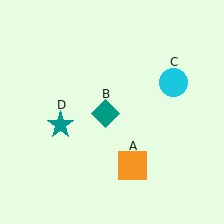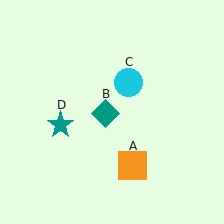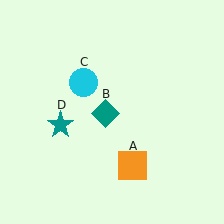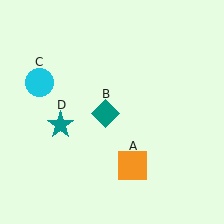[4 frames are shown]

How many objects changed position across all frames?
1 object changed position: cyan circle (object C).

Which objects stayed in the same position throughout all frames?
Orange square (object A) and teal diamond (object B) and teal star (object D) remained stationary.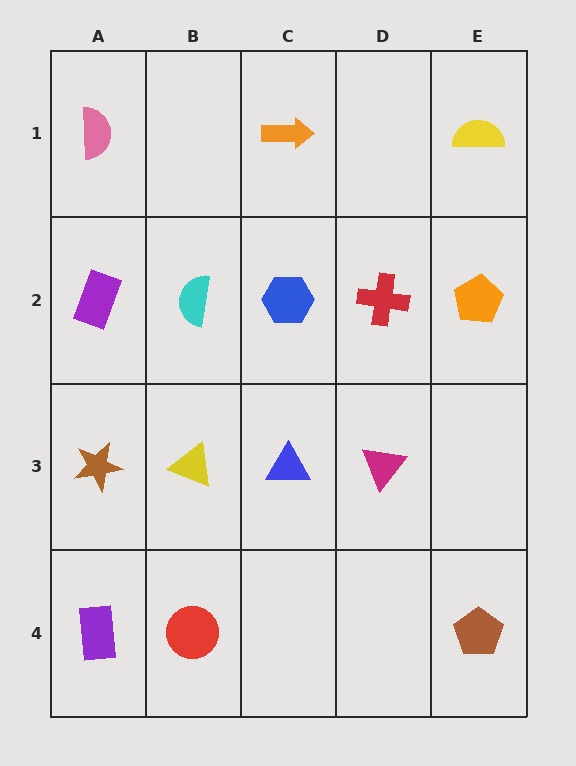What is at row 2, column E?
An orange pentagon.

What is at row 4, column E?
A brown pentagon.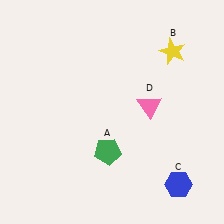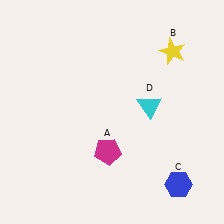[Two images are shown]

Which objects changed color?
A changed from green to magenta. D changed from pink to cyan.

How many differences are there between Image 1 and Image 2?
There are 2 differences between the two images.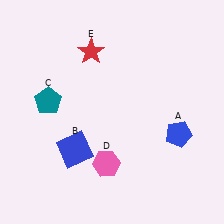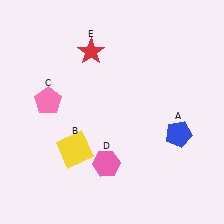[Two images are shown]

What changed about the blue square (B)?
In Image 1, B is blue. In Image 2, it changed to yellow.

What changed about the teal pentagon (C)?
In Image 1, C is teal. In Image 2, it changed to pink.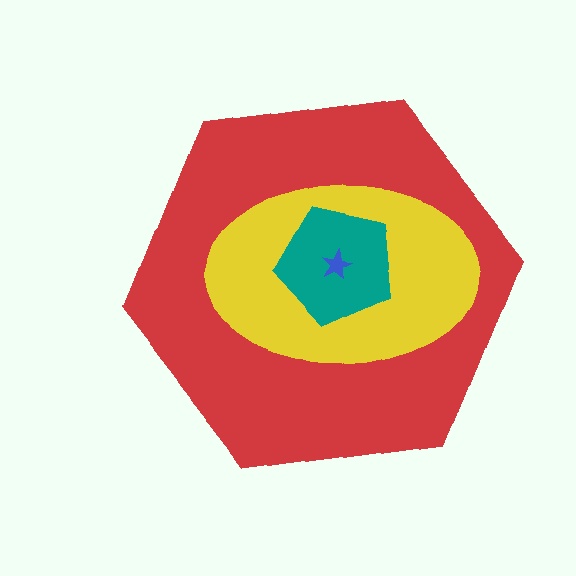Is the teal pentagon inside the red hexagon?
Yes.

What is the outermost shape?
The red hexagon.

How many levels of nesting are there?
4.